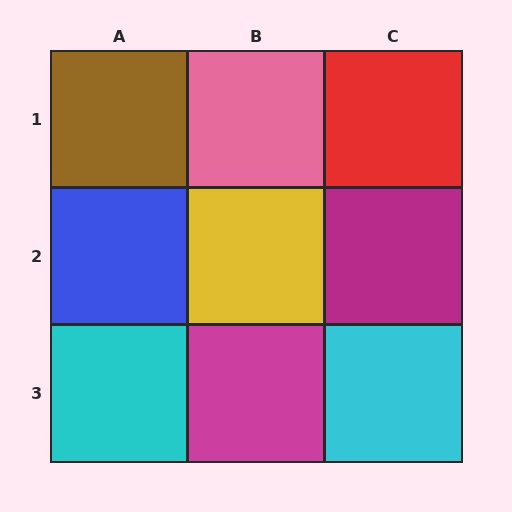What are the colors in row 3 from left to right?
Cyan, magenta, cyan.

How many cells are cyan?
2 cells are cyan.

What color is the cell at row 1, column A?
Brown.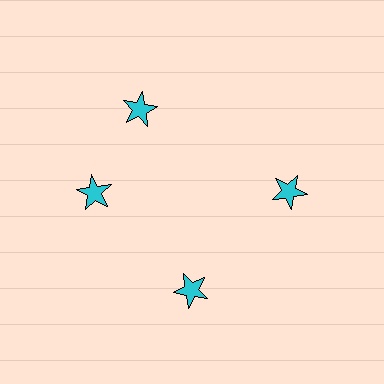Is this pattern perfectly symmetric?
No. The 4 cyan stars are arranged in a ring, but one element near the 12 o'clock position is rotated out of alignment along the ring, breaking the 4-fold rotational symmetry.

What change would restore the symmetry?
The symmetry would be restored by rotating it back into even spacing with its neighbors so that all 4 stars sit at equal angles and equal distance from the center.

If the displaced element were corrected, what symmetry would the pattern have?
It would have 4-fold rotational symmetry — the pattern would map onto itself every 90 degrees.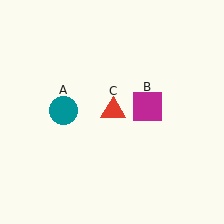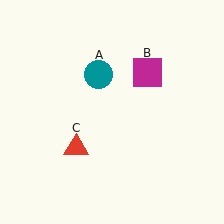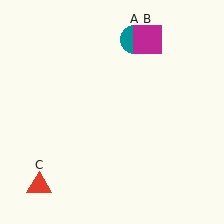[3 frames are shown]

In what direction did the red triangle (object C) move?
The red triangle (object C) moved down and to the left.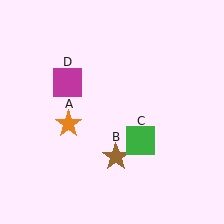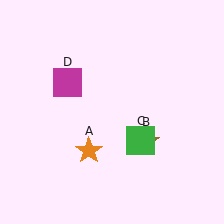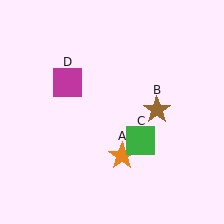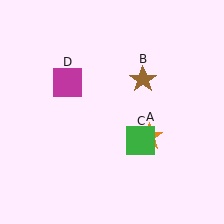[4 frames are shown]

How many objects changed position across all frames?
2 objects changed position: orange star (object A), brown star (object B).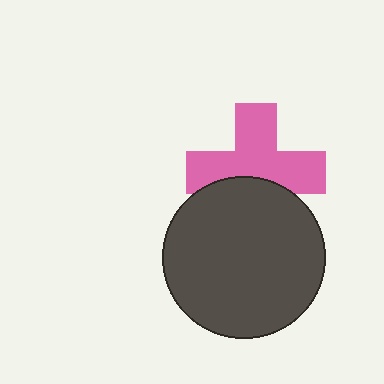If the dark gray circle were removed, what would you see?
You would see the complete pink cross.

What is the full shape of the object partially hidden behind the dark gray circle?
The partially hidden object is a pink cross.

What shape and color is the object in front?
The object in front is a dark gray circle.